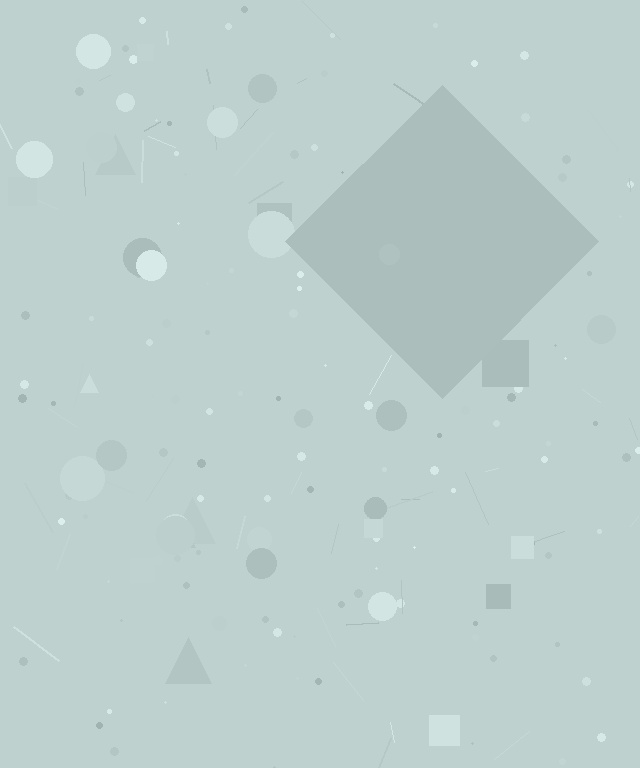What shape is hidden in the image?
A diamond is hidden in the image.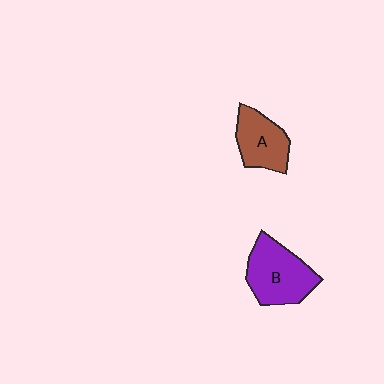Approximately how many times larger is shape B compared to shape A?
Approximately 1.4 times.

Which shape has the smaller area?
Shape A (brown).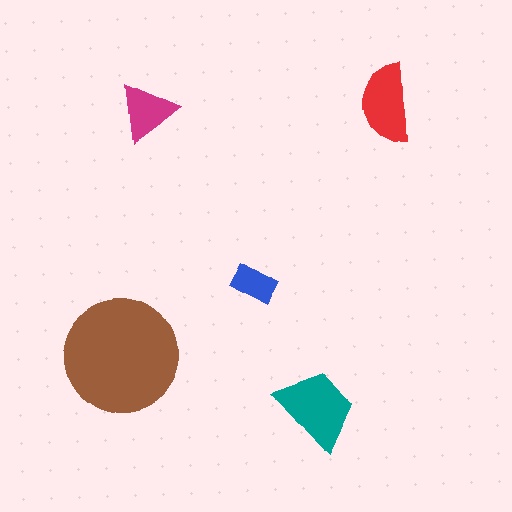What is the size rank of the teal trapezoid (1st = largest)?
2nd.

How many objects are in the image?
There are 5 objects in the image.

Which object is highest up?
The magenta triangle is topmost.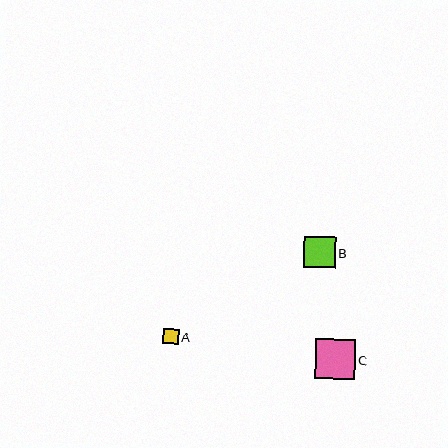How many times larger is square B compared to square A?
Square B is approximately 2.1 times the size of square A.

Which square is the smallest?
Square A is the smallest with a size of approximately 15 pixels.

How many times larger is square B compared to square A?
Square B is approximately 2.1 times the size of square A.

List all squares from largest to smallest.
From largest to smallest: C, B, A.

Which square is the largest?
Square C is the largest with a size of approximately 40 pixels.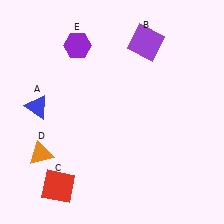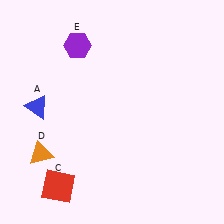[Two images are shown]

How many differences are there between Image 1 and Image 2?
There is 1 difference between the two images.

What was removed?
The purple square (B) was removed in Image 2.